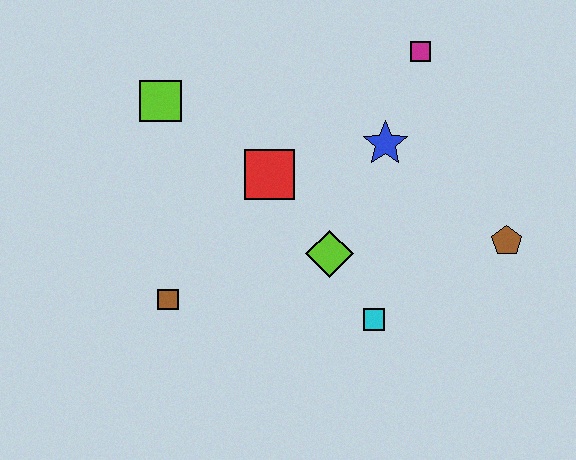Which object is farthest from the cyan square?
The lime square is farthest from the cyan square.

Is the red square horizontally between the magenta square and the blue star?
No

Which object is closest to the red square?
The lime diamond is closest to the red square.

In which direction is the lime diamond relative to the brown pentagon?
The lime diamond is to the left of the brown pentagon.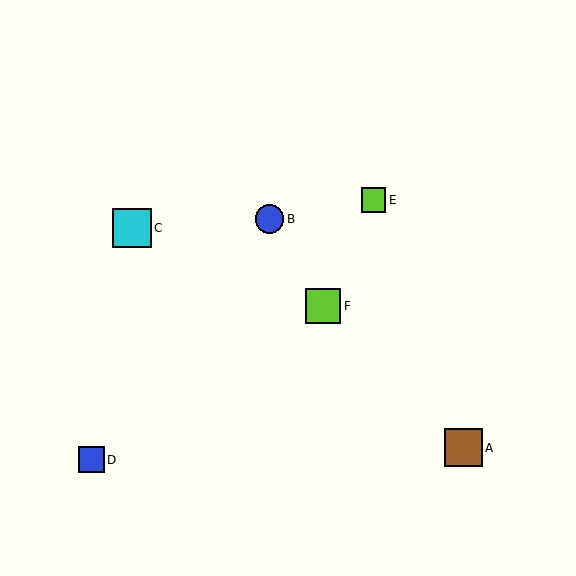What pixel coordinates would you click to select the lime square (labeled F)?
Click at (323, 306) to select the lime square F.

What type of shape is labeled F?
Shape F is a lime square.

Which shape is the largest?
The cyan square (labeled C) is the largest.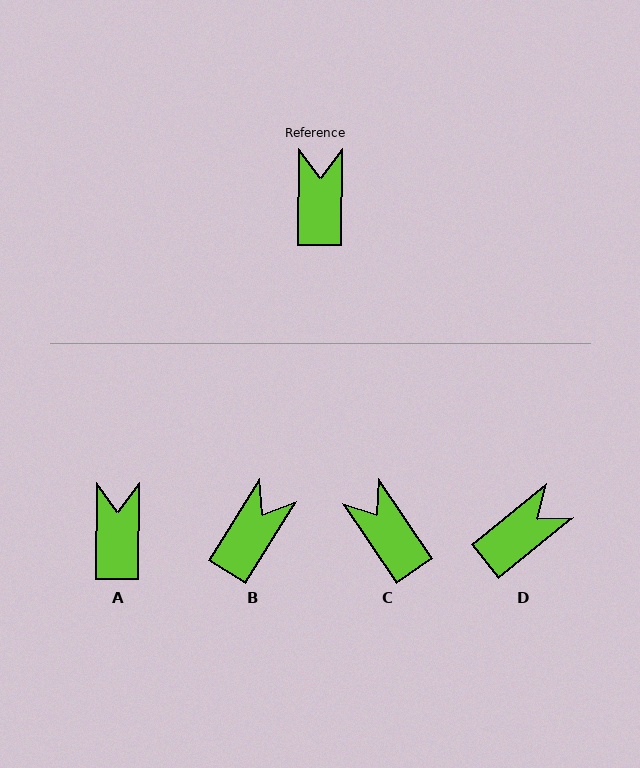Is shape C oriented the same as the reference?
No, it is off by about 35 degrees.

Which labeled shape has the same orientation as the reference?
A.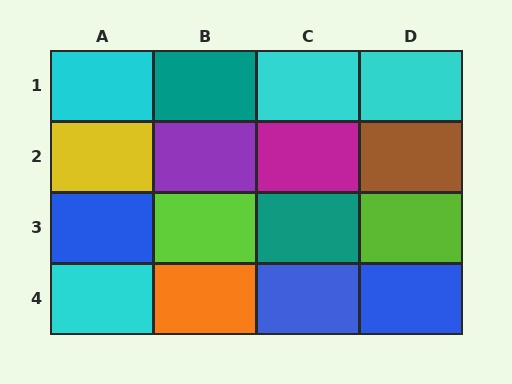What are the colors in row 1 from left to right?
Cyan, teal, cyan, cyan.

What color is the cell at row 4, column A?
Cyan.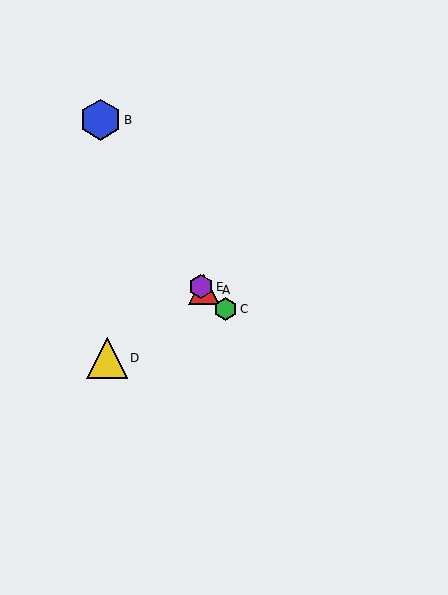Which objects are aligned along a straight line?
Objects A, C, E are aligned along a straight line.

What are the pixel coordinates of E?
Object E is at (201, 287).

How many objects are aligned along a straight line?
3 objects (A, C, E) are aligned along a straight line.